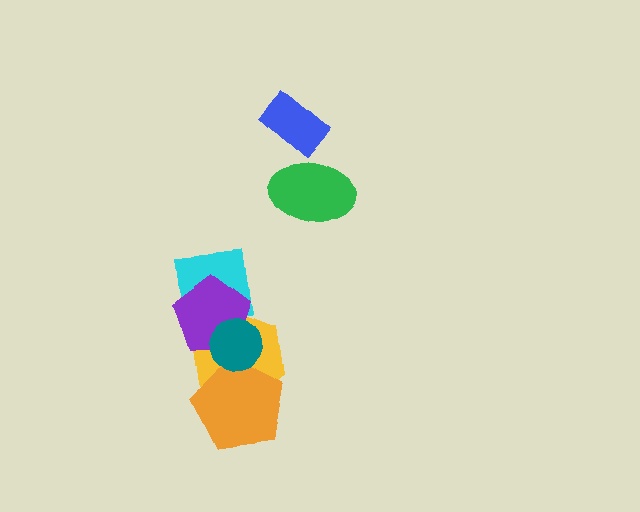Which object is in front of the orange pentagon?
The teal circle is in front of the orange pentagon.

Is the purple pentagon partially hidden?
Yes, it is partially covered by another shape.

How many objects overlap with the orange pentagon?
2 objects overlap with the orange pentagon.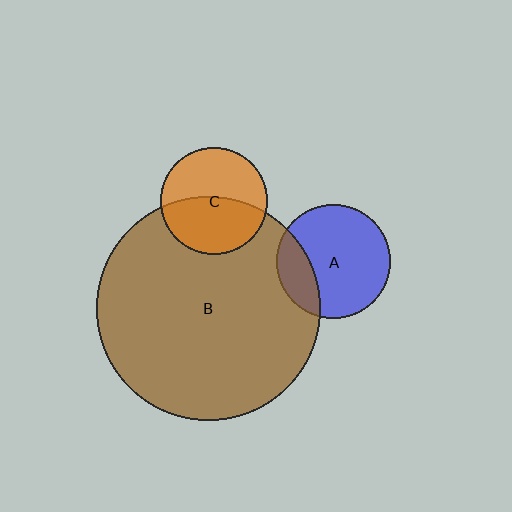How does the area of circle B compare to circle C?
Approximately 4.4 times.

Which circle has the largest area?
Circle B (brown).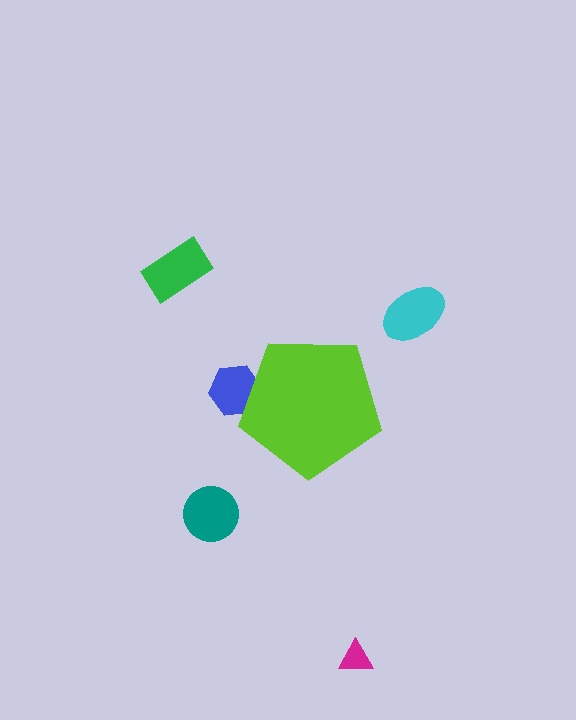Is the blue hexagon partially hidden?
Yes, the blue hexagon is partially hidden behind the lime pentagon.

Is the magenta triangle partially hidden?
No, the magenta triangle is fully visible.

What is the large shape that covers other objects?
A lime pentagon.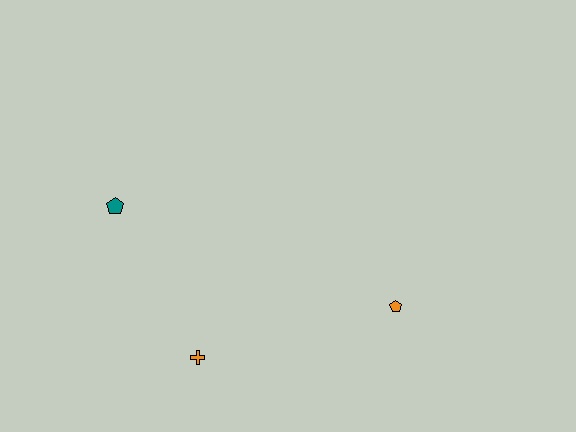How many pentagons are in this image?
There are 2 pentagons.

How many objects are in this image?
There are 3 objects.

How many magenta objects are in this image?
There are no magenta objects.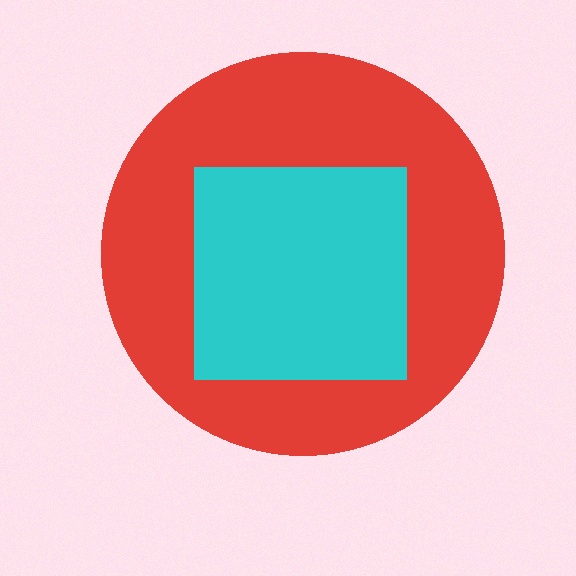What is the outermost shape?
The red circle.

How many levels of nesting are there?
2.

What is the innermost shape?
The cyan square.